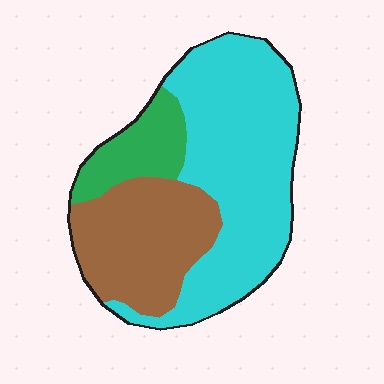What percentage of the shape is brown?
Brown covers around 30% of the shape.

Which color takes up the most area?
Cyan, at roughly 55%.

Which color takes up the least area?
Green, at roughly 15%.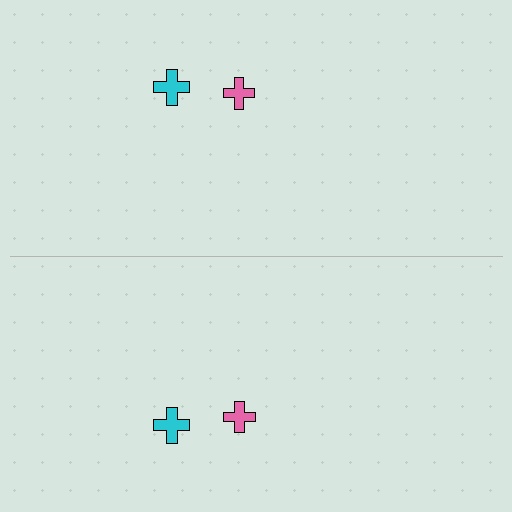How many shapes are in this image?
There are 4 shapes in this image.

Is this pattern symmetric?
Yes, this pattern has bilateral (reflection) symmetry.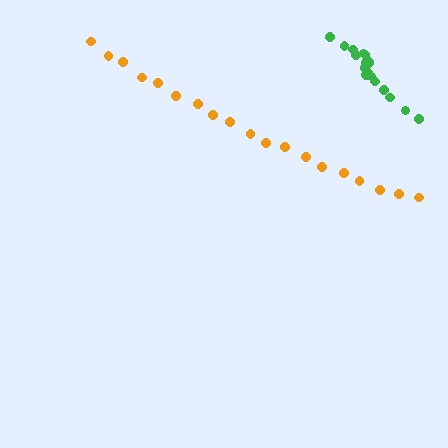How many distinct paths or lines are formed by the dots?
There are 2 distinct paths.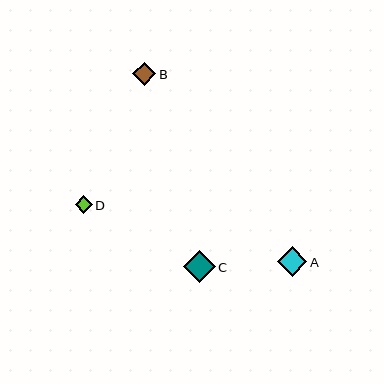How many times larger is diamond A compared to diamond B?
Diamond A is approximately 1.3 times the size of diamond B.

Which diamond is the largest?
Diamond C is the largest with a size of approximately 32 pixels.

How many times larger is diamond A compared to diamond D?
Diamond A is approximately 1.7 times the size of diamond D.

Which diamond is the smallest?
Diamond D is the smallest with a size of approximately 17 pixels.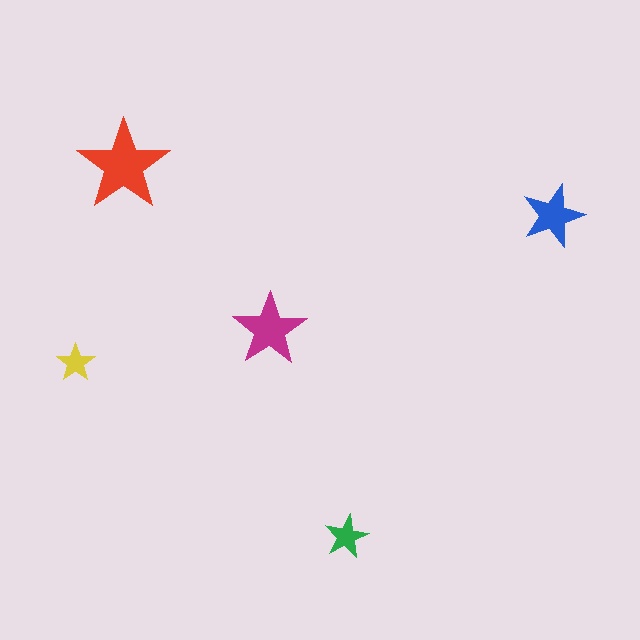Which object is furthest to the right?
The blue star is rightmost.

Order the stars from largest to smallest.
the red one, the magenta one, the blue one, the green one, the yellow one.